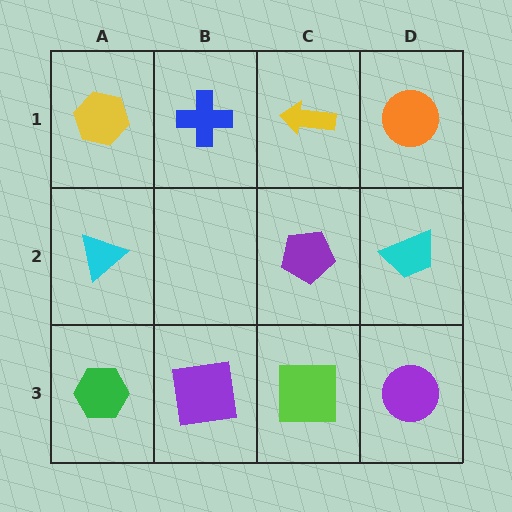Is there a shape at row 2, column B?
No, that cell is empty.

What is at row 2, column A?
A cyan triangle.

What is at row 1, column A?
A yellow hexagon.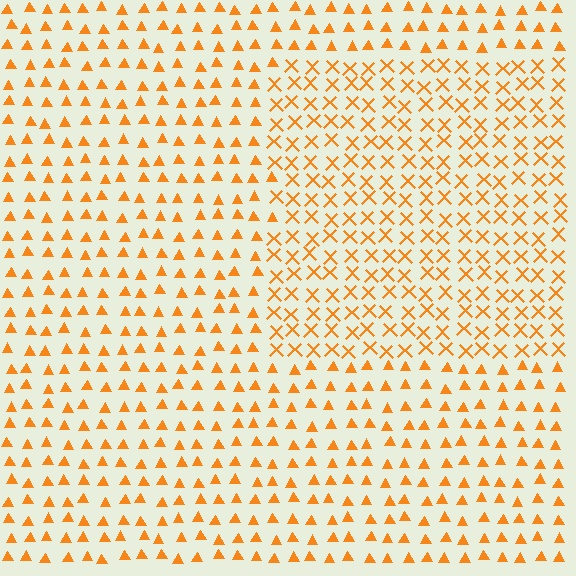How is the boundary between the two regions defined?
The boundary is defined by a change in element shape: X marks inside vs. triangles outside. All elements share the same color and spacing.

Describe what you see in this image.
The image is filled with small orange elements arranged in a uniform grid. A rectangle-shaped region contains X marks, while the surrounding area contains triangles. The boundary is defined purely by the change in element shape.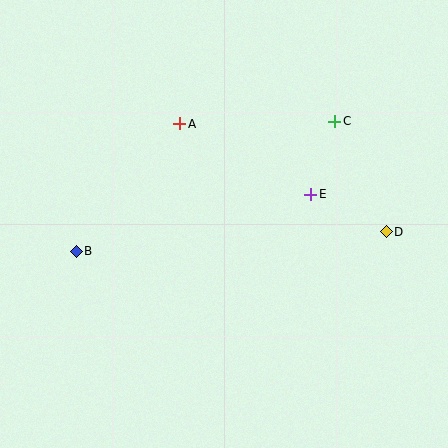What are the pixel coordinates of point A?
Point A is at (180, 124).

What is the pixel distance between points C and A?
The distance between C and A is 155 pixels.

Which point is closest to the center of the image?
Point E at (311, 194) is closest to the center.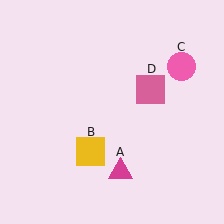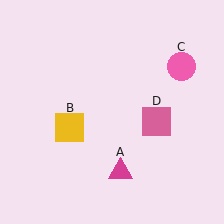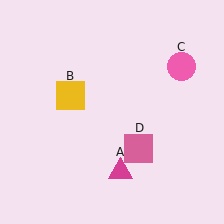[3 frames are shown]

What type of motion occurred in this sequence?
The yellow square (object B), pink square (object D) rotated clockwise around the center of the scene.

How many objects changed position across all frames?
2 objects changed position: yellow square (object B), pink square (object D).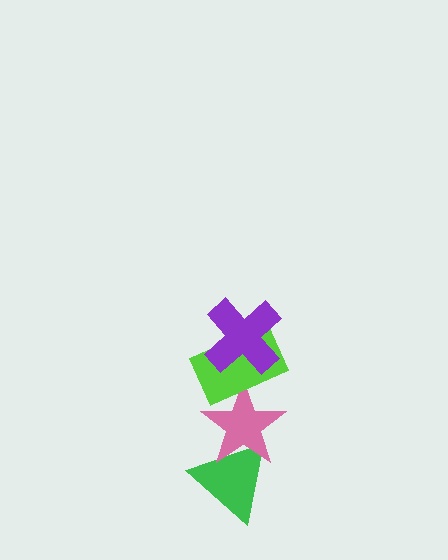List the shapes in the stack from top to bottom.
From top to bottom: the purple cross, the lime rectangle, the pink star, the green triangle.